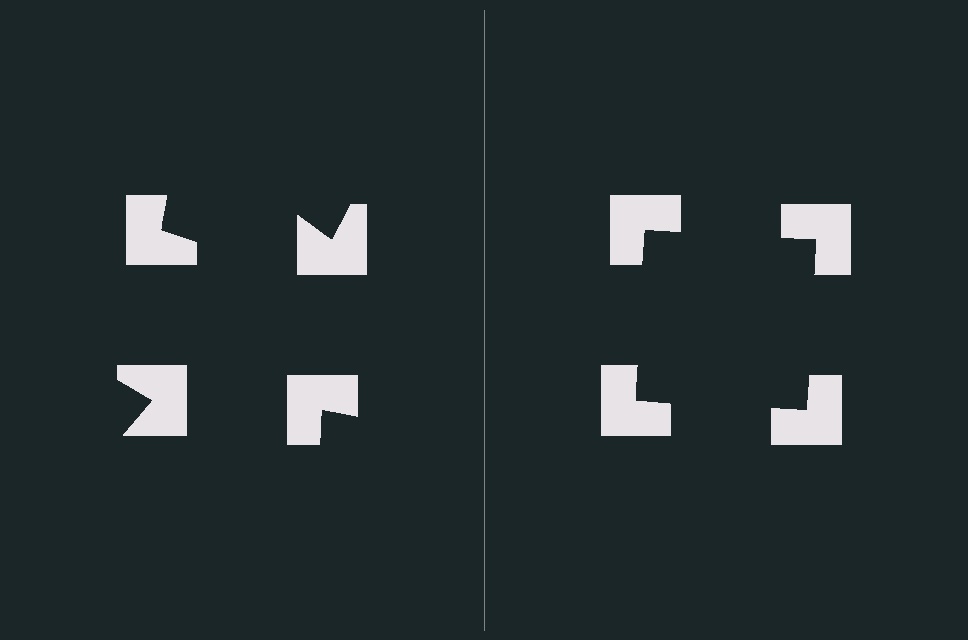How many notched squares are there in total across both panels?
8 — 4 on each side.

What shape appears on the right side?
An illusory square.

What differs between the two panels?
The notched squares are positioned identically on both sides; only the wedge orientations differ. On the right they align to a square; on the left they are misaligned.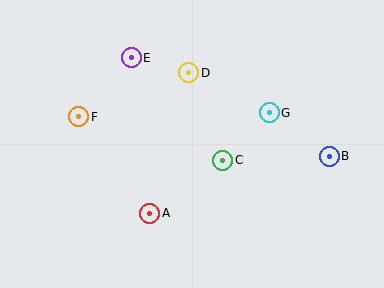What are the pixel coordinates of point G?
Point G is at (269, 113).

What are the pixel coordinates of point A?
Point A is at (150, 213).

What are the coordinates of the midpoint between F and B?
The midpoint between F and B is at (204, 136).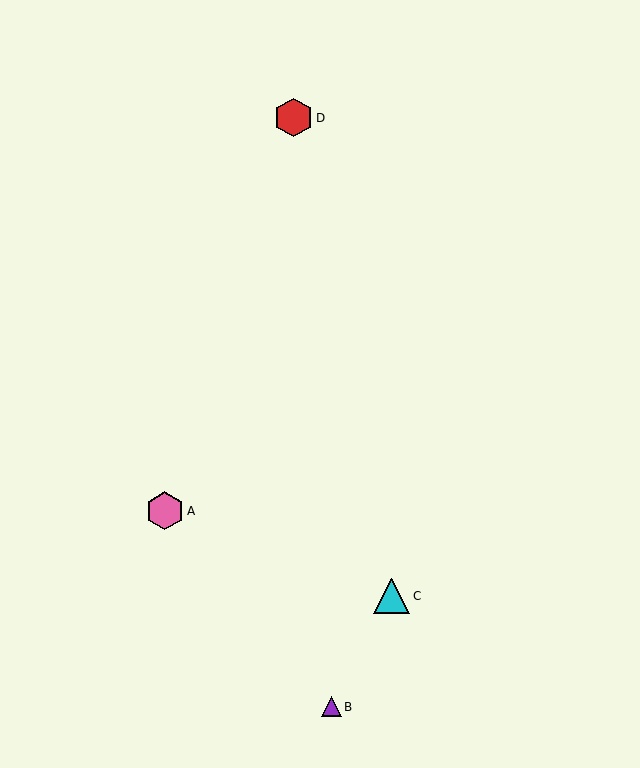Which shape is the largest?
The red hexagon (labeled D) is the largest.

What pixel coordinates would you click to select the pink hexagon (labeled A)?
Click at (165, 511) to select the pink hexagon A.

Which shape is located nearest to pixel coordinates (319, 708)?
The purple triangle (labeled B) at (331, 707) is nearest to that location.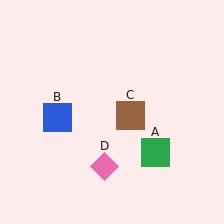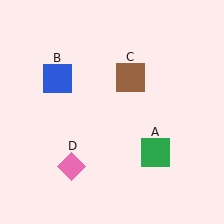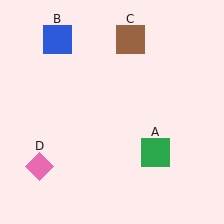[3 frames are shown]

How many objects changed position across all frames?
3 objects changed position: blue square (object B), brown square (object C), pink diamond (object D).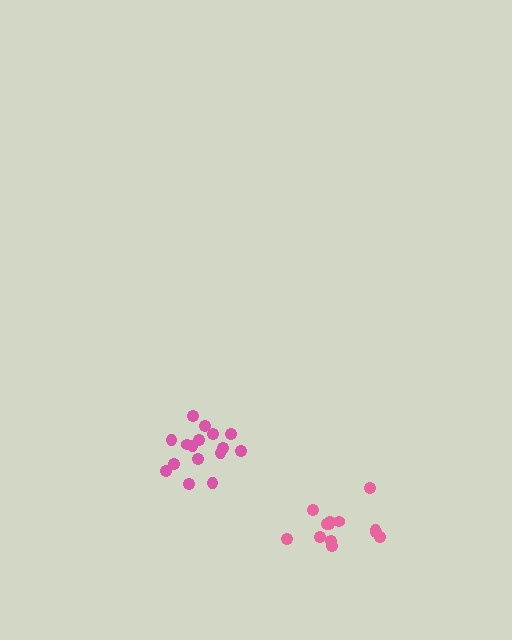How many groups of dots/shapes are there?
There are 2 groups.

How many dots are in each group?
Group 1: 13 dots, Group 2: 16 dots (29 total).